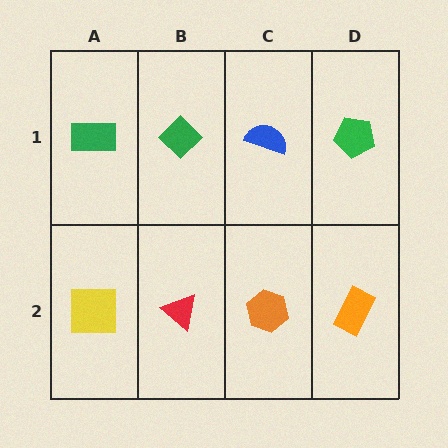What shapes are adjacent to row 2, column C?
A blue semicircle (row 1, column C), a red triangle (row 2, column B), an orange rectangle (row 2, column D).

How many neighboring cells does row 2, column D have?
2.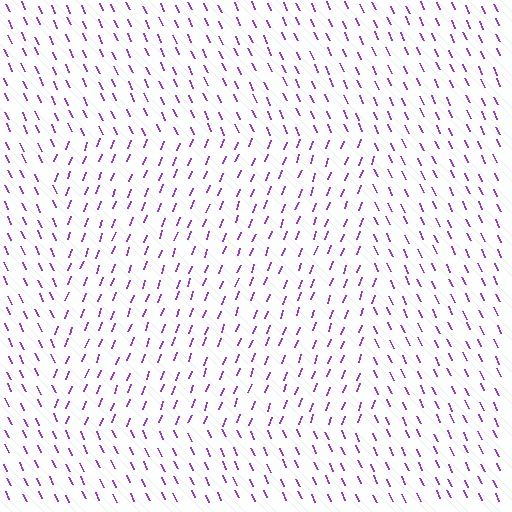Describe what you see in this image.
The image is filled with small purple line segments. A rectangle region in the image has lines oriented differently from the surrounding lines, creating a visible texture boundary.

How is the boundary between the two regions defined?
The boundary is defined purely by a change in line orientation (approximately 45 degrees difference). All lines are the same color and thickness.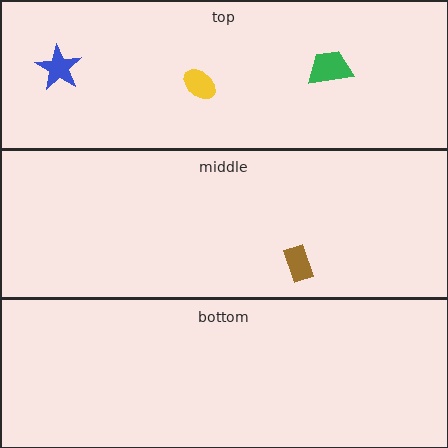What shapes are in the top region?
The yellow ellipse, the green trapezoid, the blue star.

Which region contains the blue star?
The top region.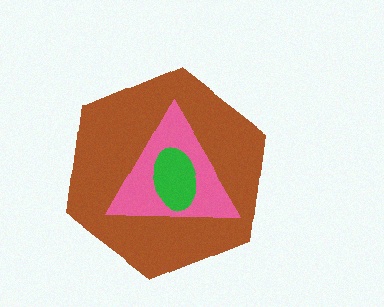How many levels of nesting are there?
3.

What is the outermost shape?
The brown hexagon.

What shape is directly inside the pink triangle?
The green ellipse.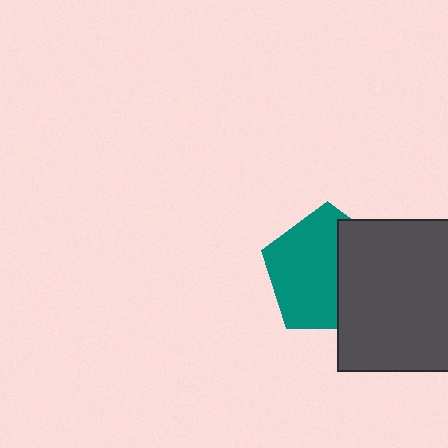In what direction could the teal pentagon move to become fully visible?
The teal pentagon could move left. That would shift it out from behind the dark gray square entirely.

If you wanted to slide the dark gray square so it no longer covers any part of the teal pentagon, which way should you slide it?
Slide it right — that is the most direct way to separate the two shapes.